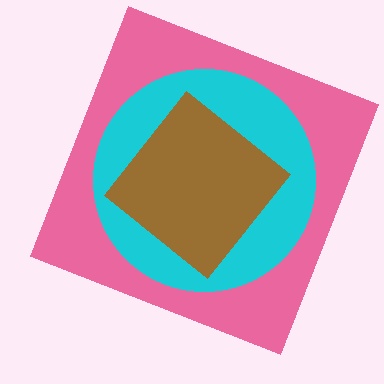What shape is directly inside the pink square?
The cyan circle.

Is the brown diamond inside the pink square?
Yes.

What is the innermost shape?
The brown diamond.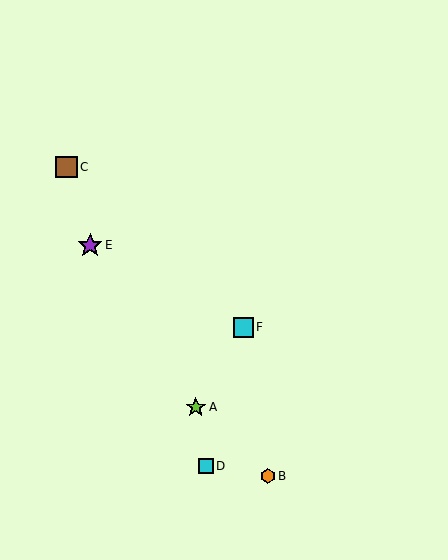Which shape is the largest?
The purple star (labeled E) is the largest.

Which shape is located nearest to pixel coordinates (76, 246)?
The purple star (labeled E) at (90, 245) is nearest to that location.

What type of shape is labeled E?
Shape E is a purple star.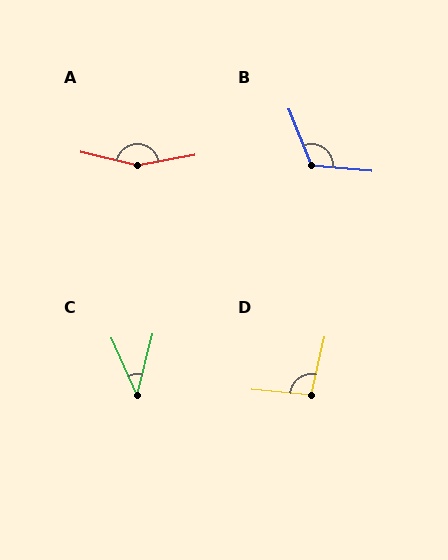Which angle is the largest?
A, at approximately 156 degrees.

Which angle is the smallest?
C, at approximately 38 degrees.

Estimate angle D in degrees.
Approximately 97 degrees.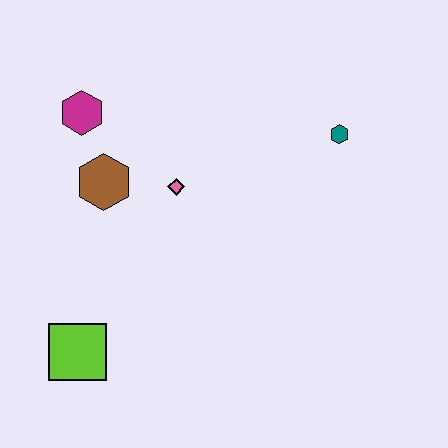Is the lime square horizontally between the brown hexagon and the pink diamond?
No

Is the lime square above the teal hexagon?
No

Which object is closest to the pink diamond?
The brown hexagon is closest to the pink diamond.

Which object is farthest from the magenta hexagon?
The teal hexagon is farthest from the magenta hexagon.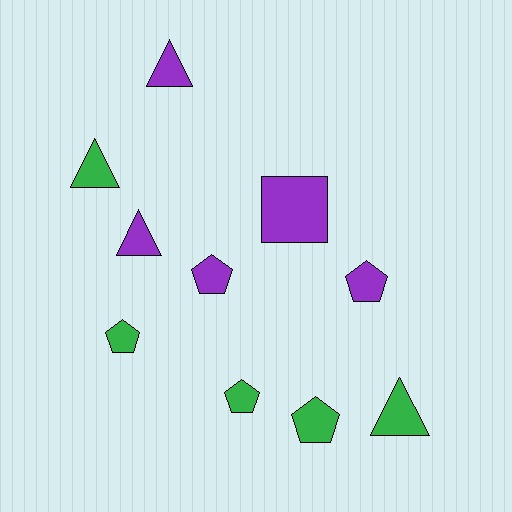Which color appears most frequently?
Green, with 5 objects.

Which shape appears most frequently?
Pentagon, with 5 objects.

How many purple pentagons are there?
There are 2 purple pentagons.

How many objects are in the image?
There are 10 objects.